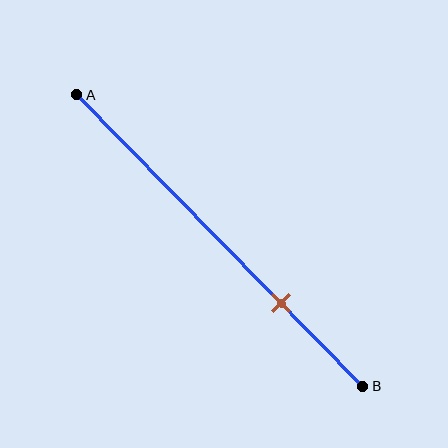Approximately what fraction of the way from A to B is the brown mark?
The brown mark is approximately 70% of the way from A to B.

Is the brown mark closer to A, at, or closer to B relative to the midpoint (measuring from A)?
The brown mark is closer to point B than the midpoint of segment AB.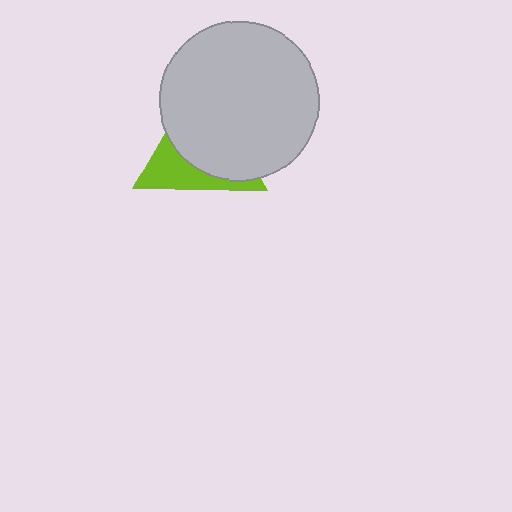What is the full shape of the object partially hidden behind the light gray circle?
The partially hidden object is a lime triangle.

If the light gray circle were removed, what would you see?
You would see the complete lime triangle.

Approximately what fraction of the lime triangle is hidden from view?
Roughly 64% of the lime triangle is hidden behind the light gray circle.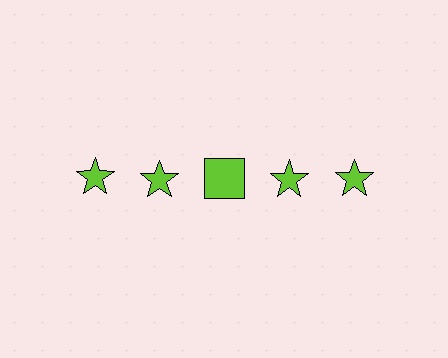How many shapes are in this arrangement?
There are 5 shapes arranged in a grid pattern.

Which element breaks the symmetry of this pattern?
The lime square in the top row, center column breaks the symmetry. All other shapes are lime stars.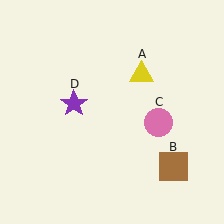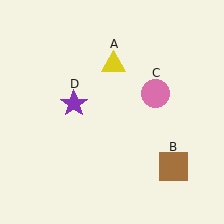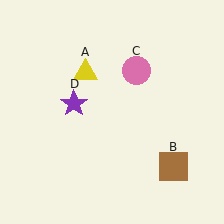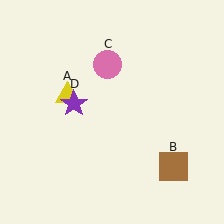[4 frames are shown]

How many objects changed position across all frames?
2 objects changed position: yellow triangle (object A), pink circle (object C).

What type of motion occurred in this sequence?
The yellow triangle (object A), pink circle (object C) rotated counterclockwise around the center of the scene.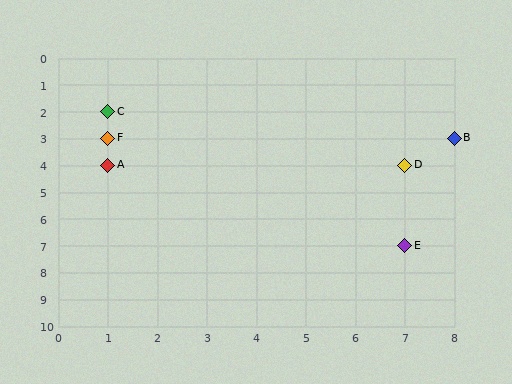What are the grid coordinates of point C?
Point C is at grid coordinates (1, 2).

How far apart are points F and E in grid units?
Points F and E are 6 columns and 4 rows apart (about 7.2 grid units diagonally).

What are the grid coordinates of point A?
Point A is at grid coordinates (1, 4).